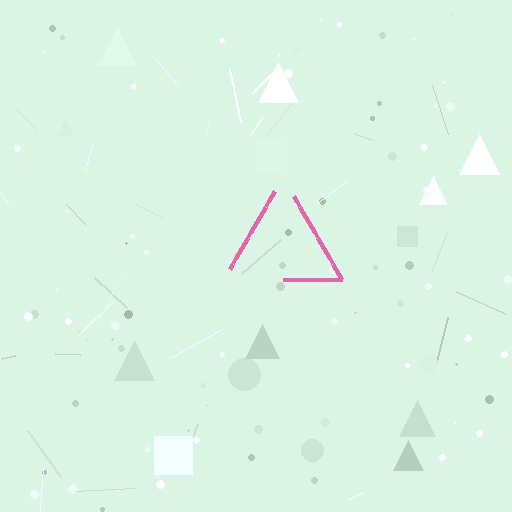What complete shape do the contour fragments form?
The contour fragments form a triangle.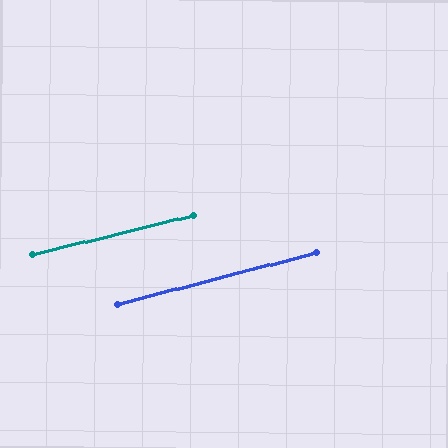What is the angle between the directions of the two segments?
Approximately 1 degree.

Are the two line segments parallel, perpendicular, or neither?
Parallel — their directions differ by only 1.0°.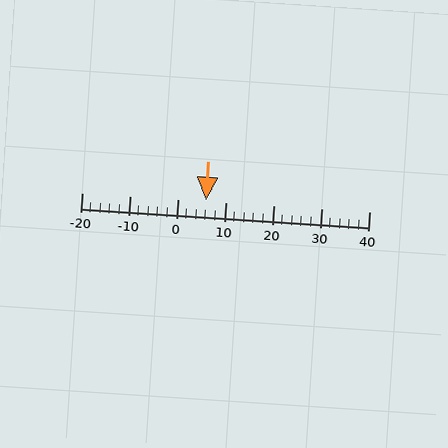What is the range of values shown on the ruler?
The ruler shows values from -20 to 40.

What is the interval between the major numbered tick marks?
The major tick marks are spaced 10 units apart.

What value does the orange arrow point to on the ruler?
The orange arrow points to approximately 6.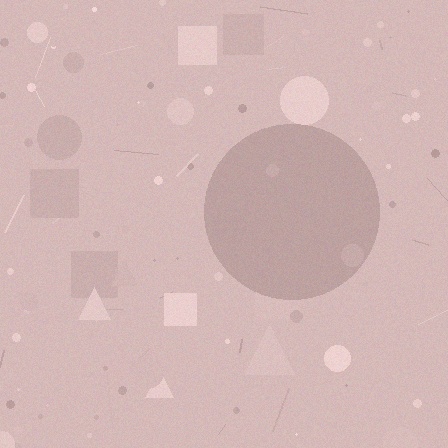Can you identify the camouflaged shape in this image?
The camouflaged shape is a circle.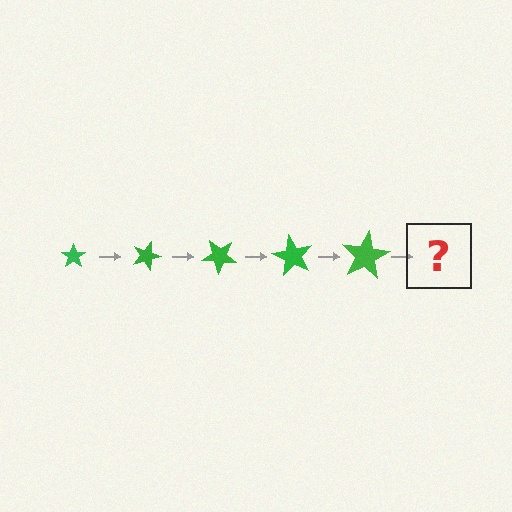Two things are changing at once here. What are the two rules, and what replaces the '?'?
The two rules are that the star grows larger each step and it rotates 20 degrees each step. The '?' should be a star, larger than the previous one and rotated 100 degrees from the start.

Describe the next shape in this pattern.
It should be a star, larger than the previous one and rotated 100 degrees from the start.